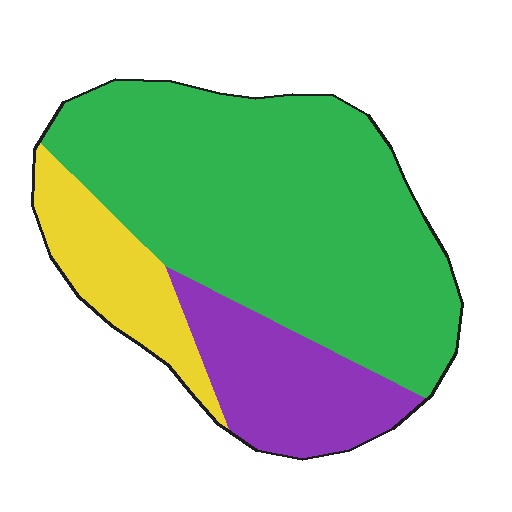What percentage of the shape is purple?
Purple takes up about one fifth (1/5) of the shape.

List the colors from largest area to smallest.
From largest to smallest: green, purple, yellow.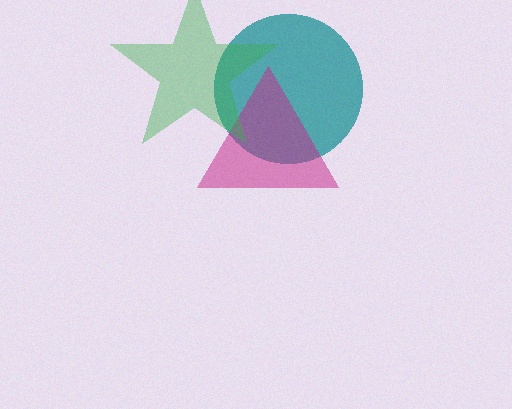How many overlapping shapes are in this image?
There are 3 overlapping shapes in the image.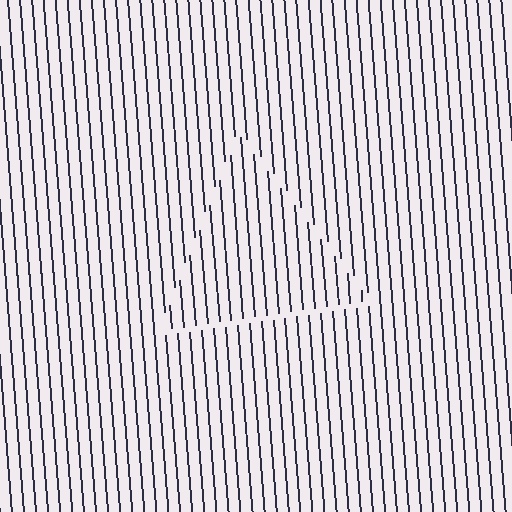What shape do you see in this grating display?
An illusory triangle. The interior of the shape contains the same grating, shifted by half a period — the contour is defined by the phase discontinuity where line-ends from the inner and outer gratings abut.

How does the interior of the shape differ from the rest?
The interior of the shape contains the same grating, shifted by half a period — the contour is defined by the phase discontinuity where line-ends from the inner and outer gratings abut.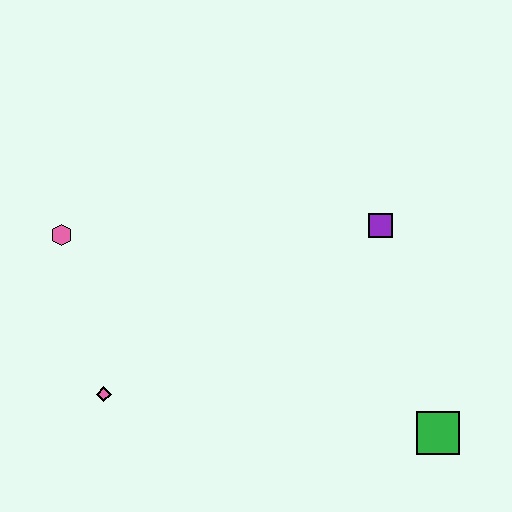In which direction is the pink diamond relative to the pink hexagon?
The pink diamond is below the pink hexagon.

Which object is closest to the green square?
The purple square is closest to the green square.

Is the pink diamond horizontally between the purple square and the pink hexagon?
Yes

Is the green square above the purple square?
No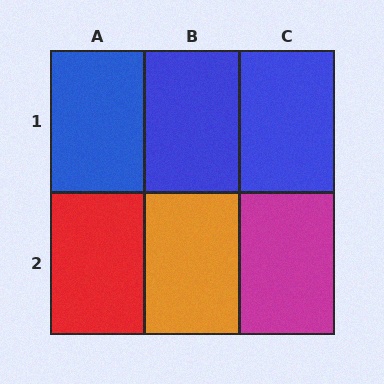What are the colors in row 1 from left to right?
Blue, blue, blue.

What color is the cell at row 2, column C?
Magenta.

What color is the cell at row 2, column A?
Red.